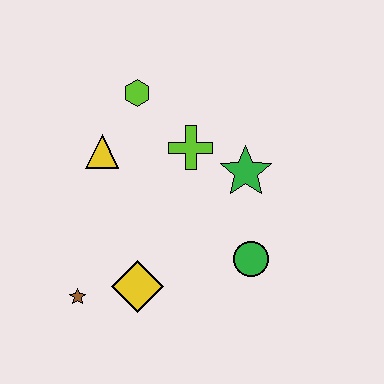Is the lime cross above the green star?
Yes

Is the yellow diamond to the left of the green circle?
Yes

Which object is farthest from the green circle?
The lime hexagon is farthest from the green circle.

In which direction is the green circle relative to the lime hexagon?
The green circle is below the lime hexagon.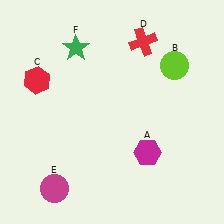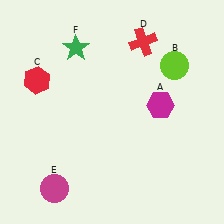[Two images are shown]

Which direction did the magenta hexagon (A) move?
The magenta hexagon (A) moved up.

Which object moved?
The magenta hexagon (A) moved up.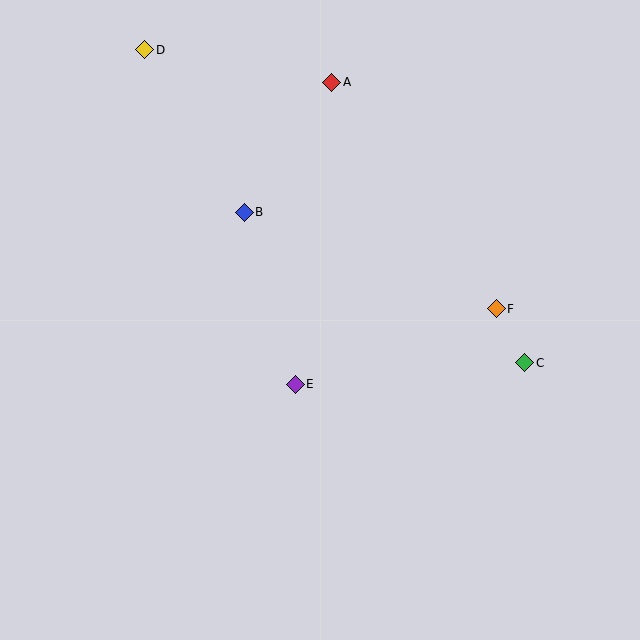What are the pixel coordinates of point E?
Point E is at (295, 384).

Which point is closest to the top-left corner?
Point D is closest to the top-left corner.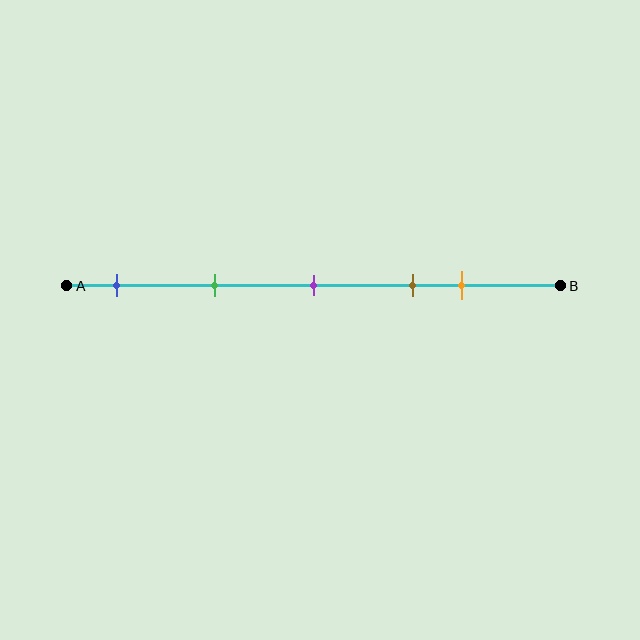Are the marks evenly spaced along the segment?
No, the marks are not evenly spaced.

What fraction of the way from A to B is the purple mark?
The purple mark is approximately 50% (0.5) of the way from A to B.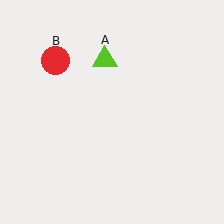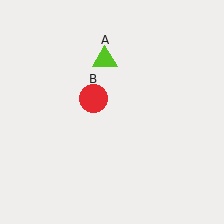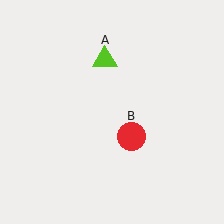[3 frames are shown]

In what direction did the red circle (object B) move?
The red circle (object B) moved down and to the right.